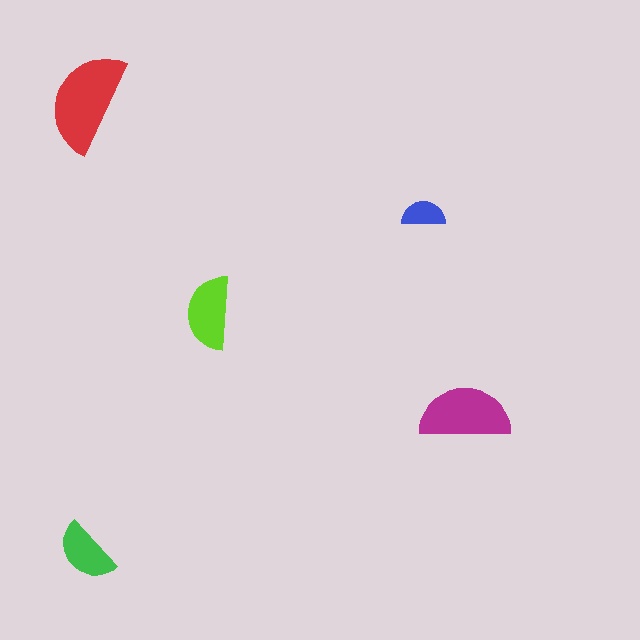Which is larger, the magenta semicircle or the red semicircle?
The red one.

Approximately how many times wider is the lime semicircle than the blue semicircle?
About 1.5 times wider.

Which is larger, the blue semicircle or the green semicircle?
The green one.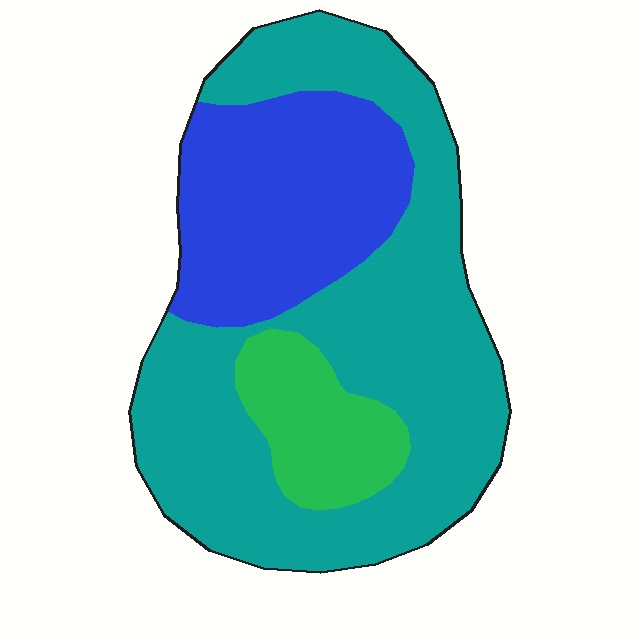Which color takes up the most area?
Teal, at roughly 60%.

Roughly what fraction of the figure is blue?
Blue takes up about one quarter (1/4) of the figure.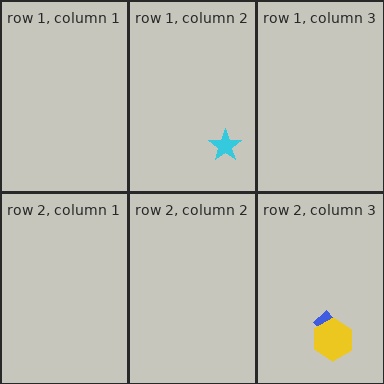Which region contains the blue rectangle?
The row 2, column 3 region.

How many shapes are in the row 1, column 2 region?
1.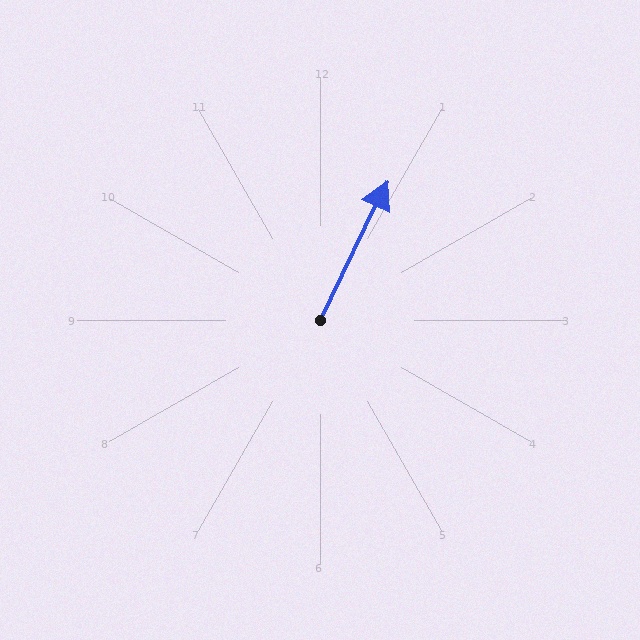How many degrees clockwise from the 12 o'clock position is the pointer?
Approximately 26 degrees.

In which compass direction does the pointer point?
Northeast.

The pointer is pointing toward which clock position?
Roughly 1 o'clock.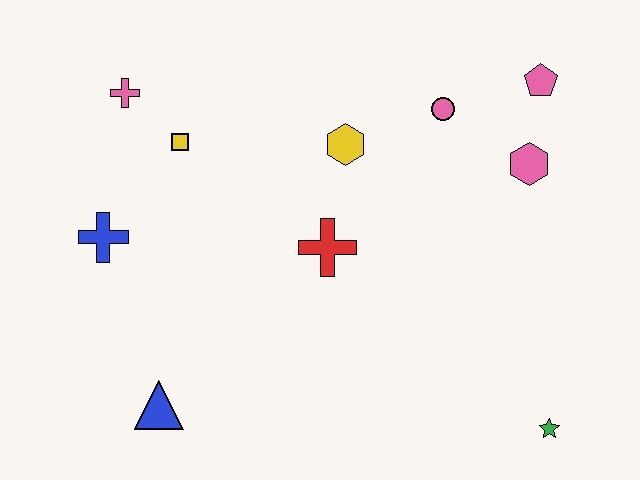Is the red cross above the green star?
Yes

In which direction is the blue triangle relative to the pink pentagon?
The blue triangle is to the left of the pink pentagon.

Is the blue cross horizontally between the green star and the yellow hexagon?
No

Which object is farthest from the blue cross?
The green star is farthest from the blue cross.